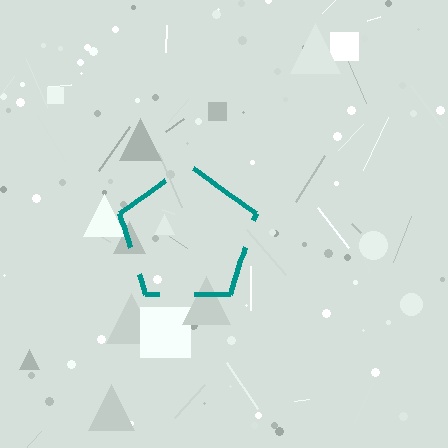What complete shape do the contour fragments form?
The contour fragments form a pentagon.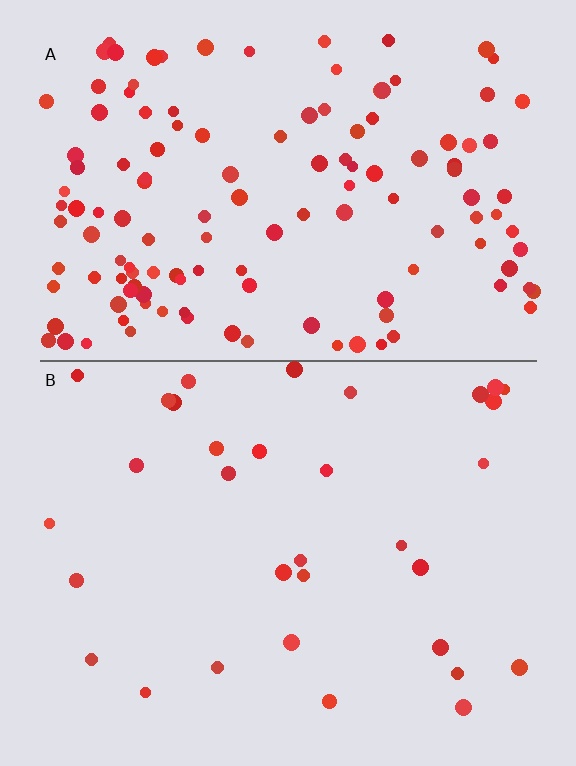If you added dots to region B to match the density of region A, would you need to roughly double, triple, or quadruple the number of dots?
Approximately quadruple.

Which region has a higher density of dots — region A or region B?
A (the top).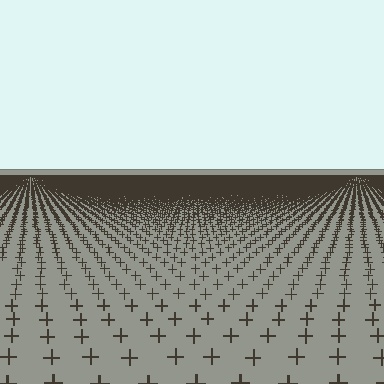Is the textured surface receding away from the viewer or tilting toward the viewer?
The surface is receding away from the viewer. Texture elements get smaller and denser toward the top.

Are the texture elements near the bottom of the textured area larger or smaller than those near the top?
Larger. Near the bottom, elements are closer to the viewer and appear at a bigger on-screen size.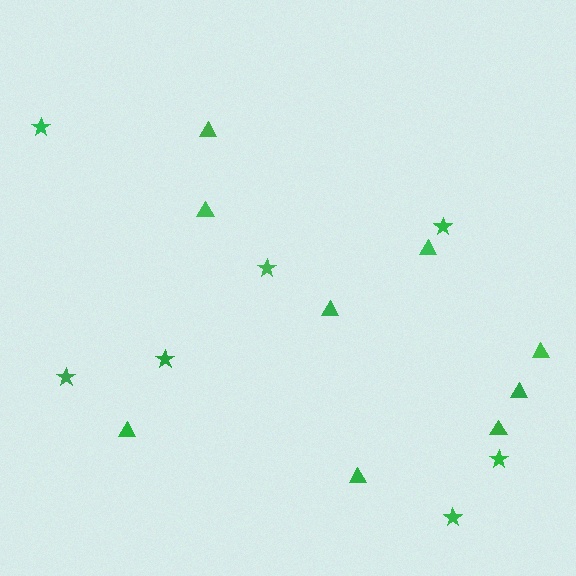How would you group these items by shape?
There are 2 groups: one group of stars (7) and one group of triangles (9).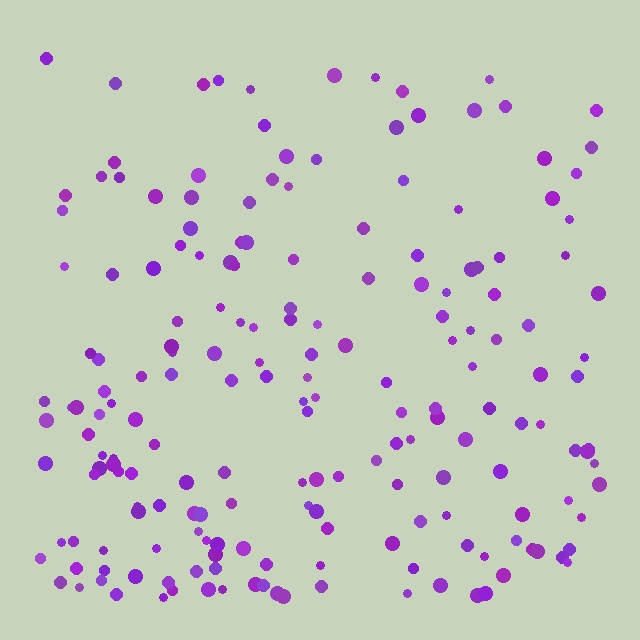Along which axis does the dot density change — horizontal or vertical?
Vertical.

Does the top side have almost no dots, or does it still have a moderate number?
Still a moderate number, just noticeably fewer than the bottom.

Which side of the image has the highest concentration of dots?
The bottom.